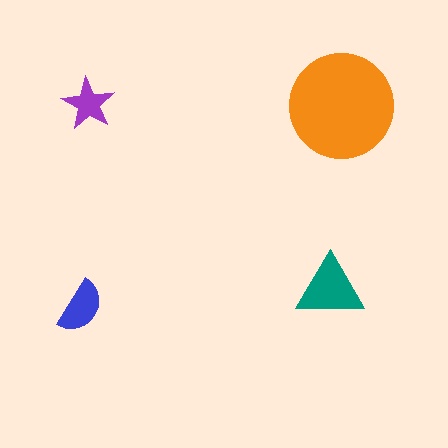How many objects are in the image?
There are 4 objects in the image.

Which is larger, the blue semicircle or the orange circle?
The orange circle.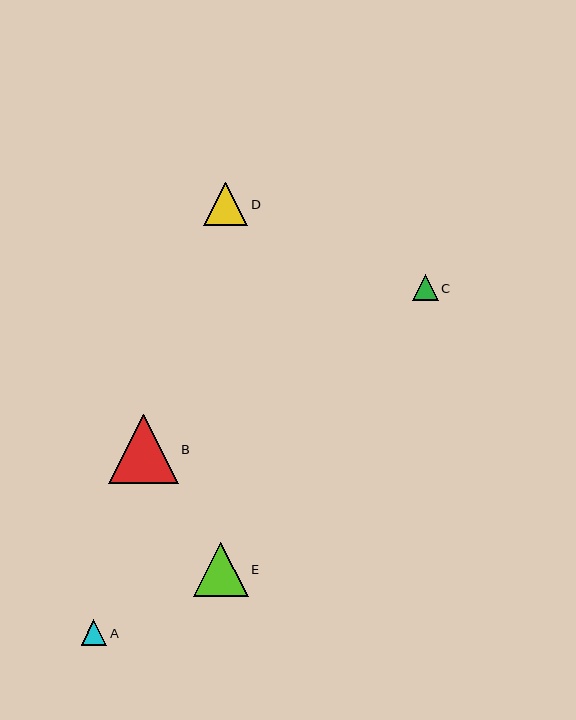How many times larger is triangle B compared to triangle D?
Triangle B is approximately 1.6 times the size of triangle D.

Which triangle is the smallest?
Triangle A is the smallest with a size of approximately 25 pixels.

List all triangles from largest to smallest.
From largest to smallest: B, E, D, C, A.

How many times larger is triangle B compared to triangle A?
Triangle B is approximately 2.7 times the size of triangle A.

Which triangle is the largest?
Triangle B is the largest with a size of approximately 70 pixels.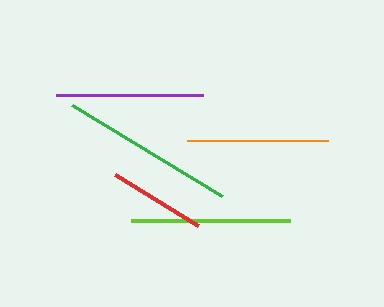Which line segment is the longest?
The green line is the longest at approximately 176 pixels.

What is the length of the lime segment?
The lime segment is approximately 159 pixels long.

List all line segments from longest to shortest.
From longest to shortest: green, lime, purple, orange, red.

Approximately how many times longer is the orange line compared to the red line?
The orange line is approximately 1.5 times the length of the red line.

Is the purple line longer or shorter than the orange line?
The purple line is longer than the orange line.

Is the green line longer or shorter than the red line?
The green line is longer than the red line.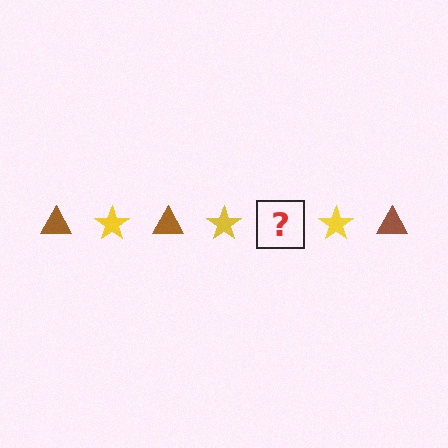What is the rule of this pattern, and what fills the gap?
The rule is that the pattern alternates between brown triangle and yellow star. The gap should be filled with a brown triangle.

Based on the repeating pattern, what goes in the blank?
The blank should be a brown triangle.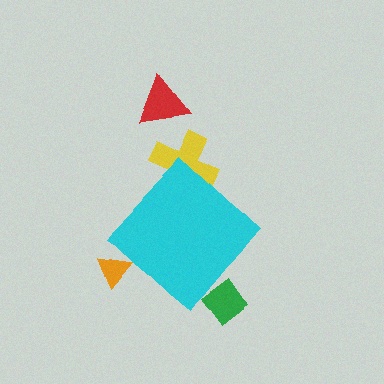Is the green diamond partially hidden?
Yes, the green diamond is partially hidden behind the cyan diamond.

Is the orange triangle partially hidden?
Yes, the orange triangle is partially hidden behind the cyan diamond.